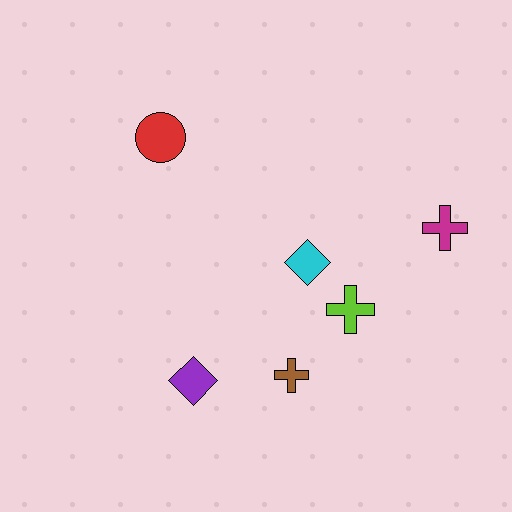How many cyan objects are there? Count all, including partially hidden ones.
There is 1 cyan object.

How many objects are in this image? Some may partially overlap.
There are 6 objects.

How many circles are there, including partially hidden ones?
There is 1 circle.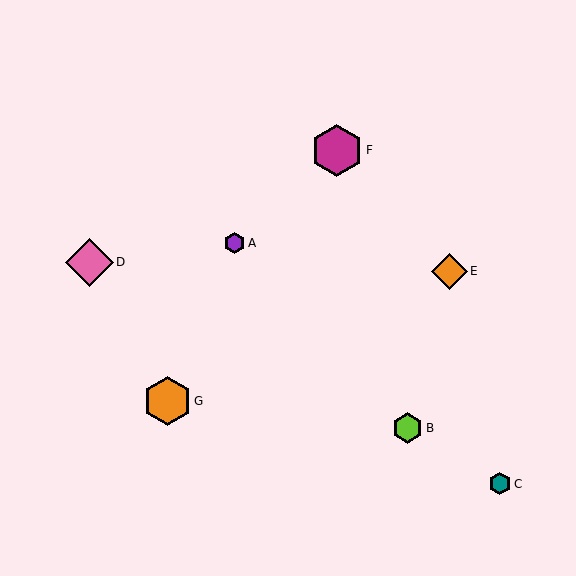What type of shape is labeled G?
Shape G is an orange hexagon.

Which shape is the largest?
The magenta hexagon (labeled F) is the largest.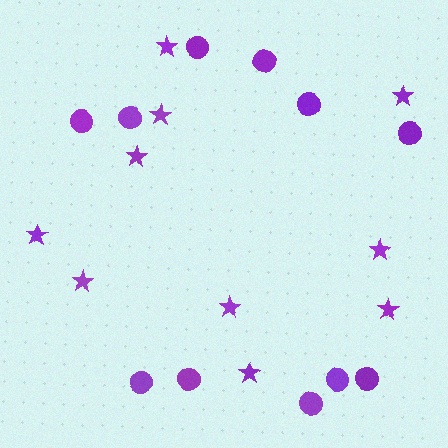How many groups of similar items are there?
There are 2 groups: one group of circles (11) and one group of stars (10).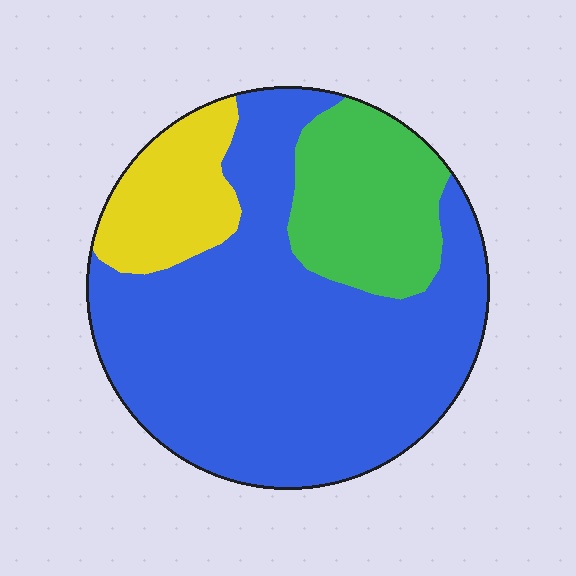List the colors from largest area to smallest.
From largest to smallest: blue, green, yellow.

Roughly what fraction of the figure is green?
Green takes up about one fifth (1/5) of the figure.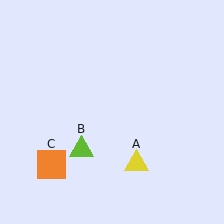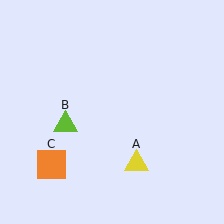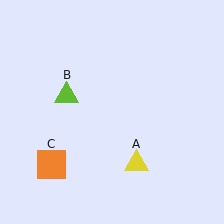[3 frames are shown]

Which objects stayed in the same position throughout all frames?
Yellow triangle (object A) and orange square (object C) remained stationary.